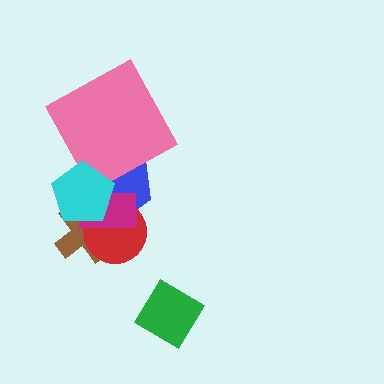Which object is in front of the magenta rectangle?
The cyan pentagon is in front of the magenta rectangle.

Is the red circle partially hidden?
Yes, it is partially covered by another shape.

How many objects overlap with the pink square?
1 object overlaps with the pink square.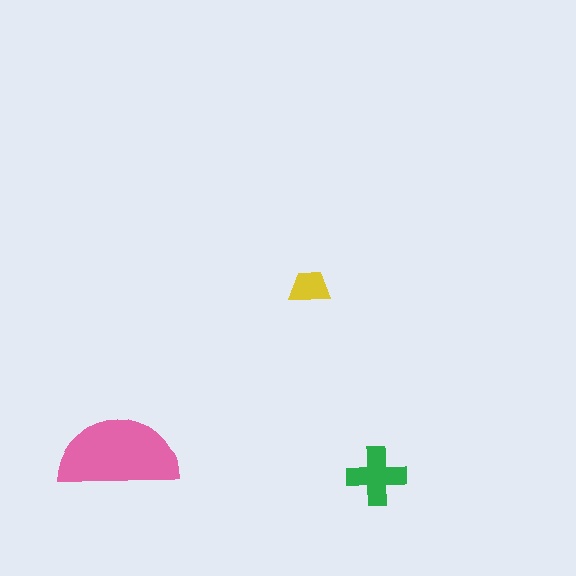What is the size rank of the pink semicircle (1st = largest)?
1st.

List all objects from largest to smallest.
The pink semicircle, the green cross, the yellow trapezoid.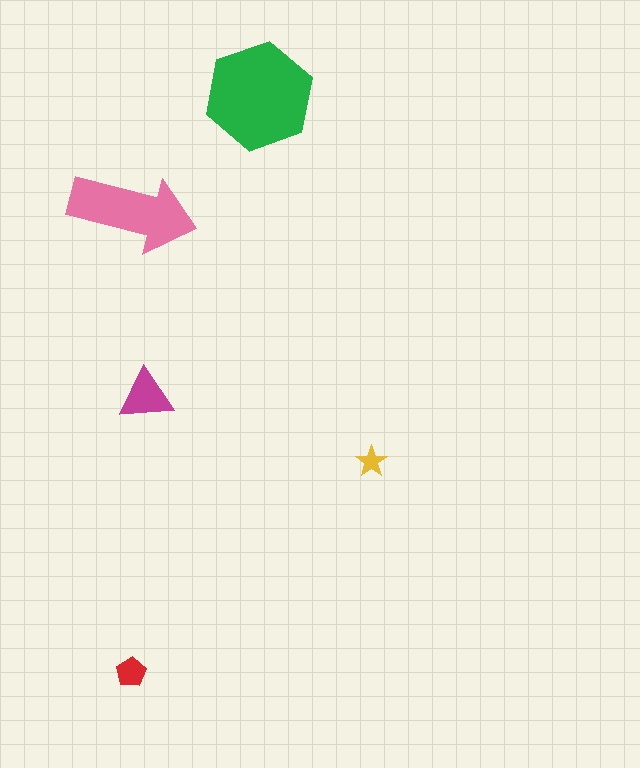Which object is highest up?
The green hexagon is topmost.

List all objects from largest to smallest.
The green hexagon, the pink arrow, the magenta triangle, the red pentagon, the yellow star.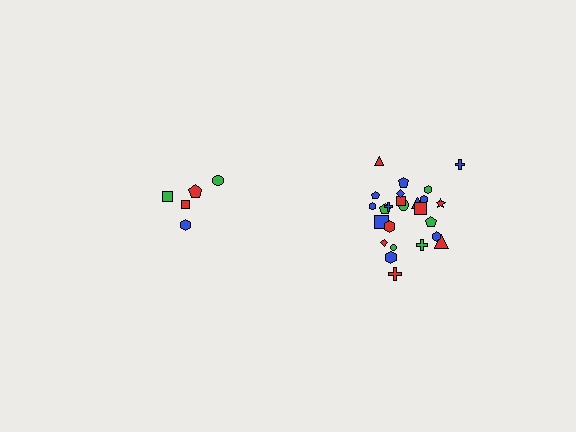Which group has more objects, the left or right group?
The right group.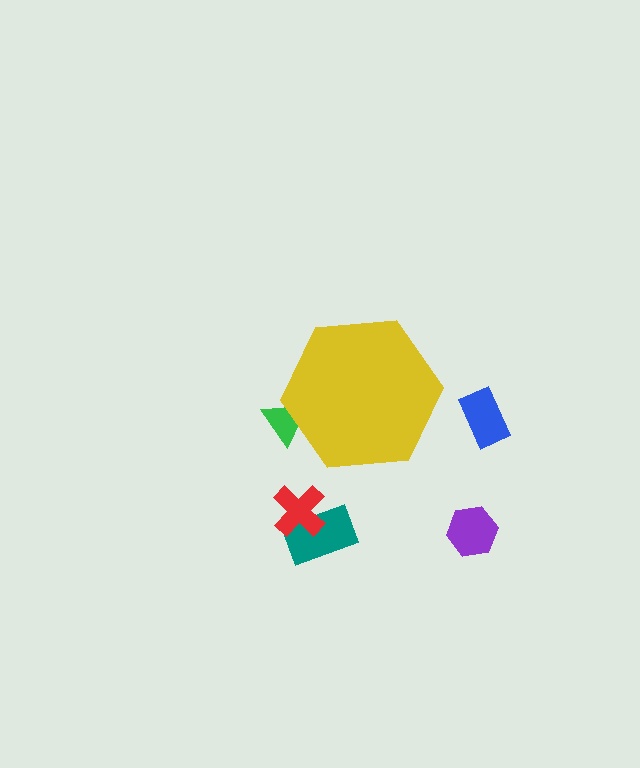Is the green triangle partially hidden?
Yes, the green triangle is partially hidden behind the yellow hexagon.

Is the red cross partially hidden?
No, the red cross is fully visible.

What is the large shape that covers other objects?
A yellow hexagon.